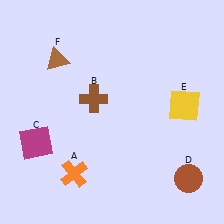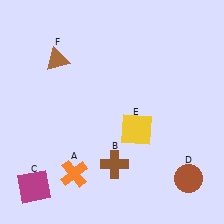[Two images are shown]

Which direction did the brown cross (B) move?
The brown cross (B) moved down.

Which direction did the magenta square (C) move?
The magenta square (C) moved down.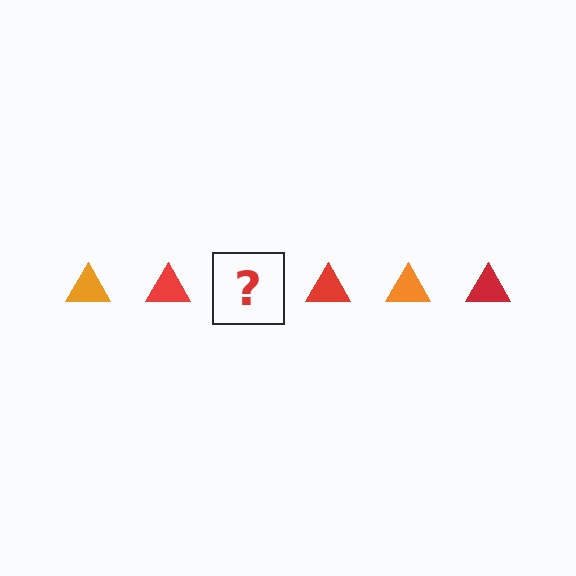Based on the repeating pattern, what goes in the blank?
The blank should be an orange triangle.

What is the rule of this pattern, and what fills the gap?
The rule is that the pattern cycles through orange, red triangles. The gap should be filled with an orange triangle.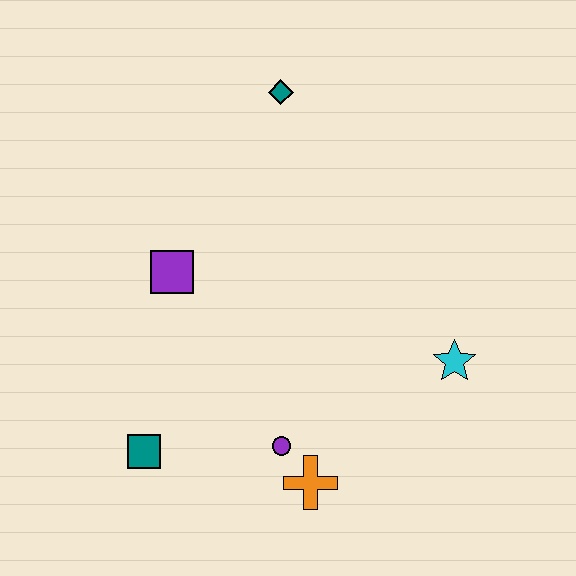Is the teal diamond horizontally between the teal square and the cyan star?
Yes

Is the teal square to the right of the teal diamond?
No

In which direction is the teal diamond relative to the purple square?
The teal diamond is above the purple square.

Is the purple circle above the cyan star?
No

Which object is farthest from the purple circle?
The teal diamond is farthest from the purple circle.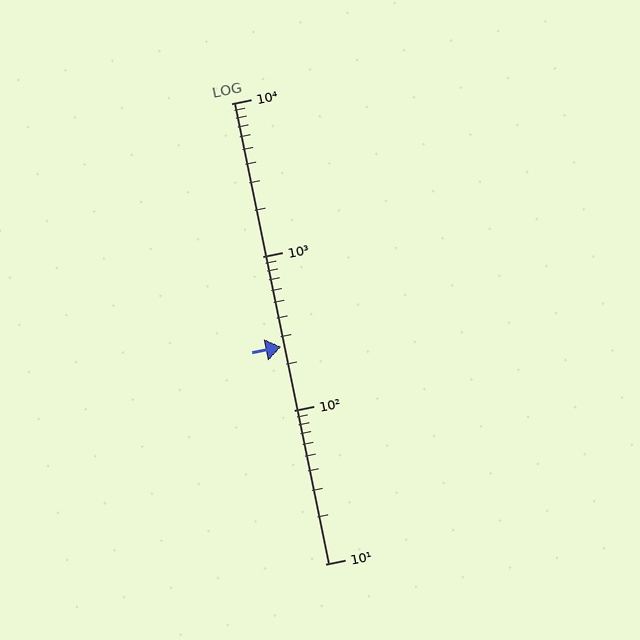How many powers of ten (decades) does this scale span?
The scale spans 3 decades, from 10 to 10000.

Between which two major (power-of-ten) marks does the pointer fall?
The pointer is between 100 and 1000.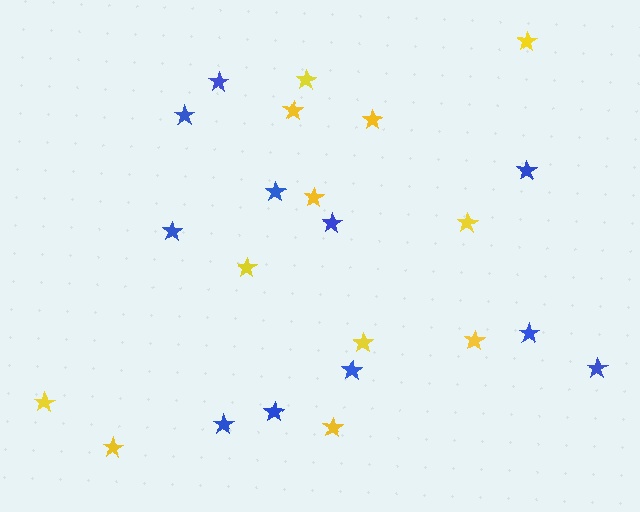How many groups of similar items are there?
There are 2 groups: one group of yellow stars (12) and one group of blue stars (11).